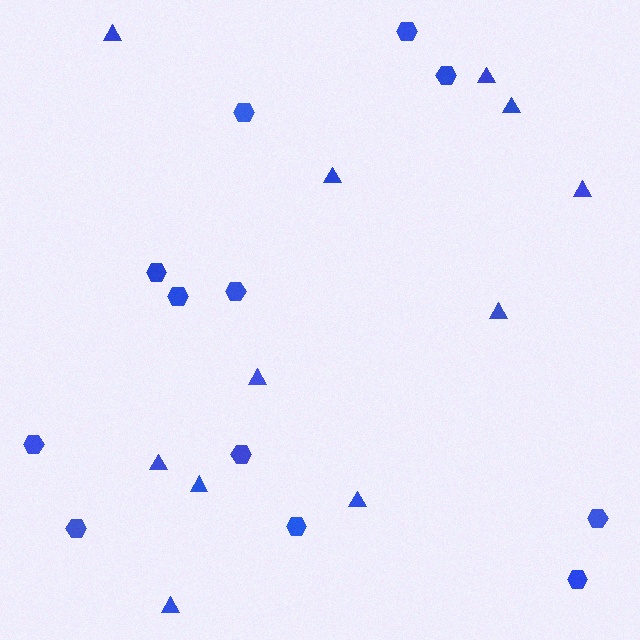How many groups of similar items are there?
There are 2 groups: one group of hexagons (12) and one group of triangles (11).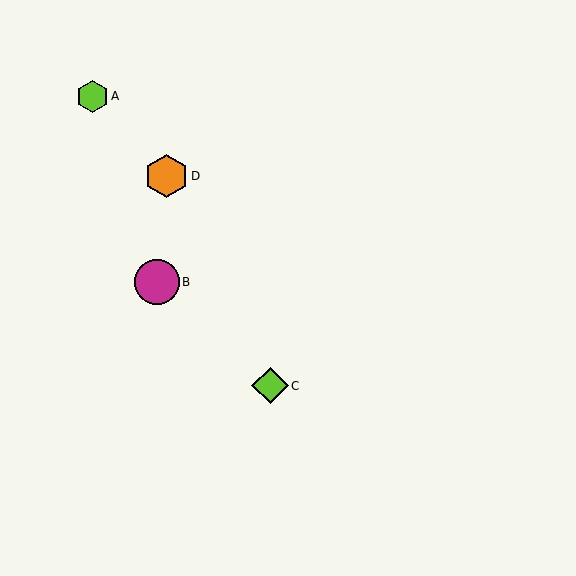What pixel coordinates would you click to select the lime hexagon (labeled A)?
Click at (92, 96) to select the lime hexagon A.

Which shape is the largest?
The magenta circle (labeled B) is the largest.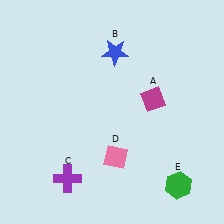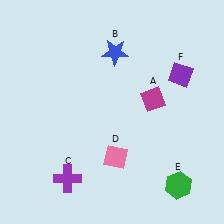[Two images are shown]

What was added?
A purple diamond (F) was added in Image 2.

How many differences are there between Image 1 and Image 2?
There is 1 difference between the two images.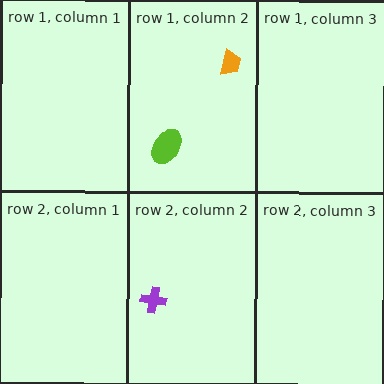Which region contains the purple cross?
The row 2, column 2 region.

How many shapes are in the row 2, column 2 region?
1.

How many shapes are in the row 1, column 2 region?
2.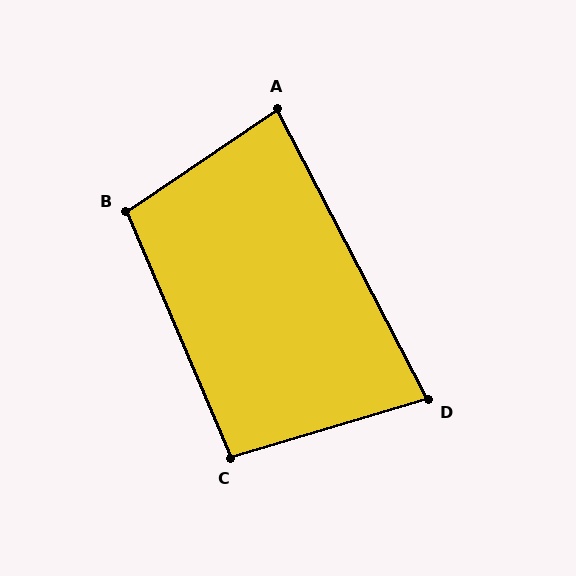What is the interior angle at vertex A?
Approximately 83 degrees (acute).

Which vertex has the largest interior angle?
B, at approximately 101 degrees.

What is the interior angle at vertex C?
Approximately 97 degrees (obtuse).